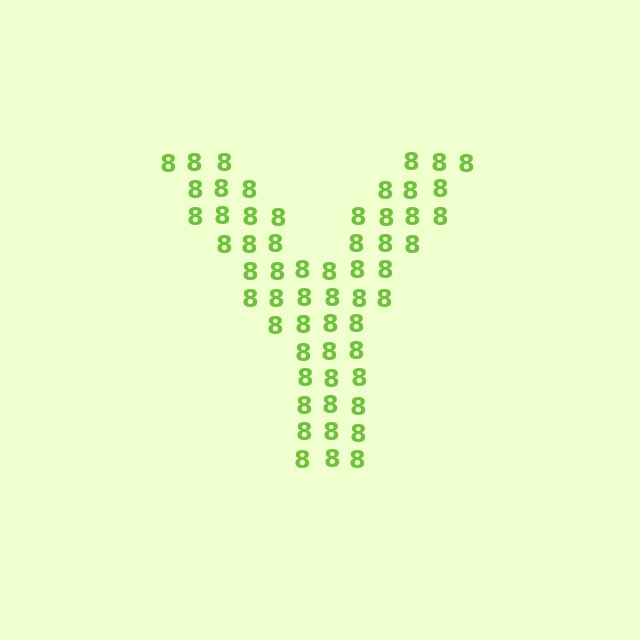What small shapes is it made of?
It is made of small digit 8's.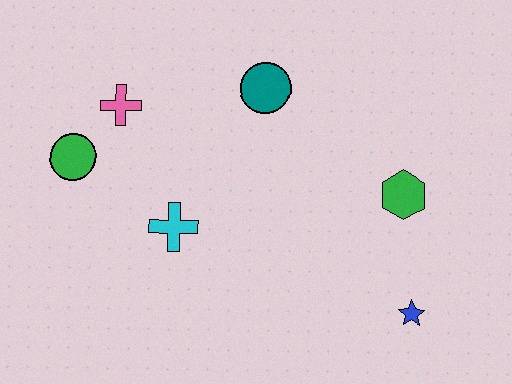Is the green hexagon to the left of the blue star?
Yes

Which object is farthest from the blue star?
The green circle is farthest from the blue star.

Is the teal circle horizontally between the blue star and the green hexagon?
No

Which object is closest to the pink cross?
The green circle is closest to the pink cross.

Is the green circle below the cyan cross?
No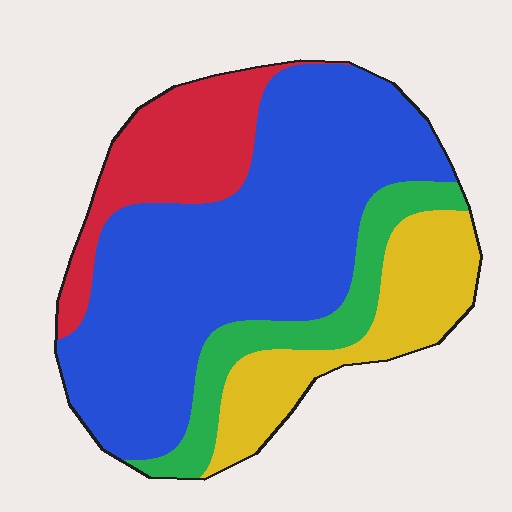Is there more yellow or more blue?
Blue.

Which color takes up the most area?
Blue, at roughly 55%.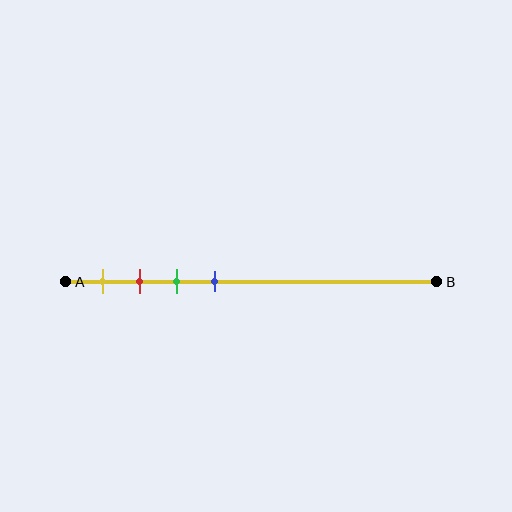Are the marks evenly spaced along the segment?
Yes, the marks are approximately evenly spaced.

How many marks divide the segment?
There are 4 marks dividing the segment.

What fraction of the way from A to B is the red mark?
The red mark is approximately 20% (0.2) of the way from A to B.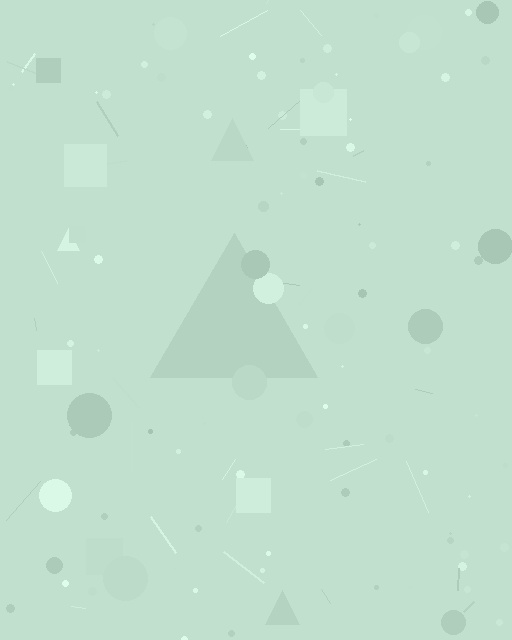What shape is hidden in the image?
A triangle is hidden in the image.